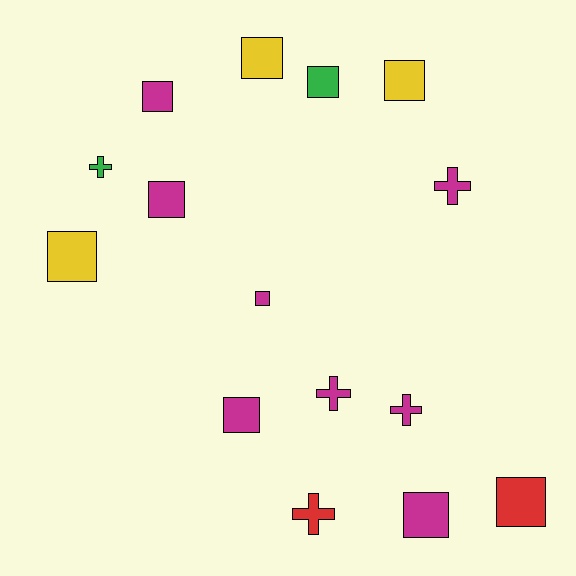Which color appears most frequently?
Magenta, with 8 objects.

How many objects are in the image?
There are 15 objects.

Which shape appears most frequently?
Square, with 10 objects.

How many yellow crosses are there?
There are no yellow crosses.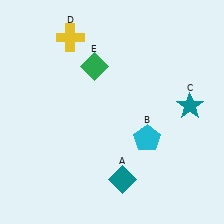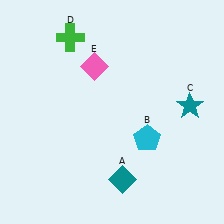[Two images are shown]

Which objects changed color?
D changed from yellow to green. E changed from green to pink.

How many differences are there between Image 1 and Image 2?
There are 2 differences between the two images.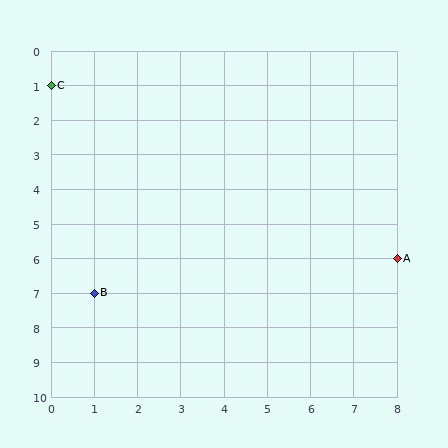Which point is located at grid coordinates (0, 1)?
Point C is at (0, 1).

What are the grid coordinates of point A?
Point A is at grid coordinates (8, 6).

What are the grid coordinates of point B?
Point B is at grid coordinates (1, 7).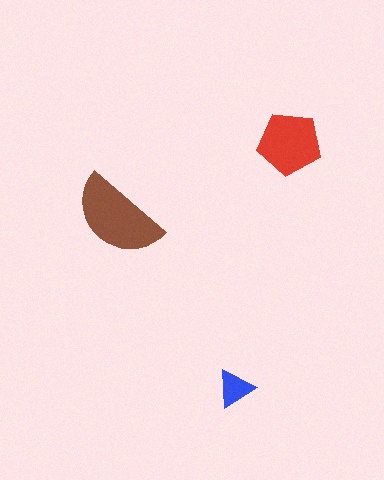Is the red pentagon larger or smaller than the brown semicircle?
Smaller.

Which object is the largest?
The brown semicircle.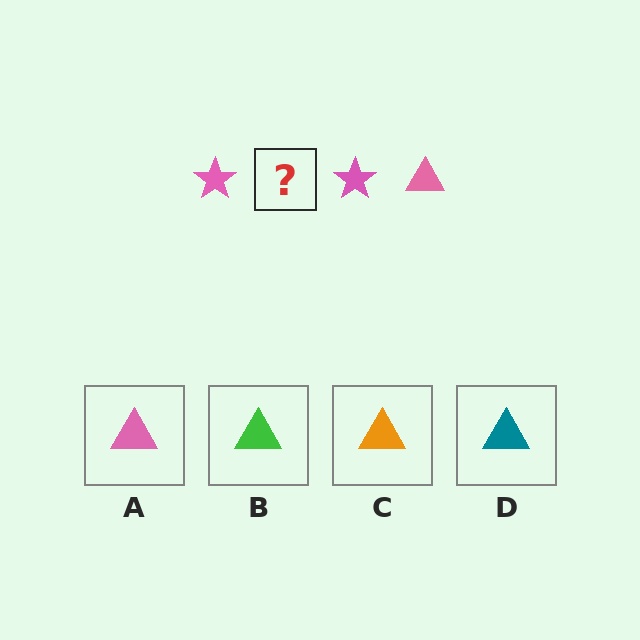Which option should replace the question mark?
Option A.